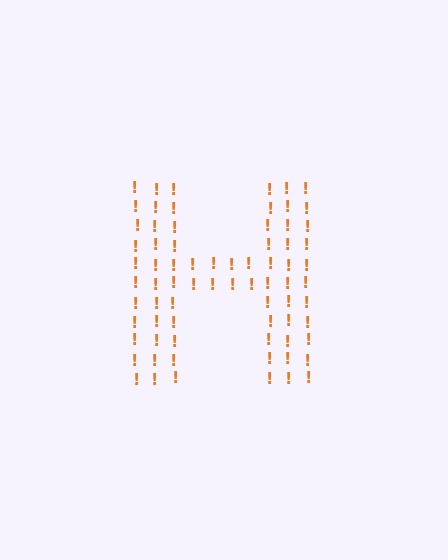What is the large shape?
The large shape is the letter H.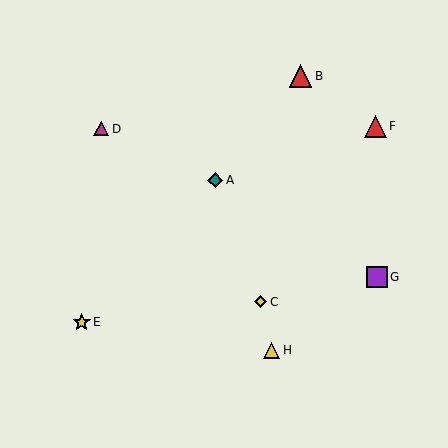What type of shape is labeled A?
Shape A is a teal diamond.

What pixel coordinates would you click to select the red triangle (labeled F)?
Click at (375, 126) to select the red triangle F.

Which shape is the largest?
The red triangle (labeled B) is the largest.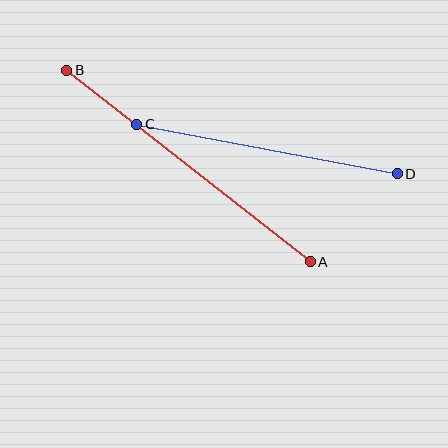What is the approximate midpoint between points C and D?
The midpoint is at approximately (267, 149) pixels.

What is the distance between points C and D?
The distance is approximately 265 pixels.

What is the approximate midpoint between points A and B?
The midpoint is at approximately (188, 166) pixels.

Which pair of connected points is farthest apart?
Points A and B are farthest apart.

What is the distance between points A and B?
The distance is approximately 310 pixels.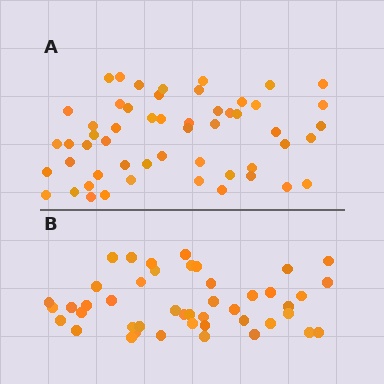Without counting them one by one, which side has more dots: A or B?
Region A (the top region) has more dots.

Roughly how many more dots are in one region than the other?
Region A has roughly 8 or so more dots than region B.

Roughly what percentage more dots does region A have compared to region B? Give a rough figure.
About 20% more.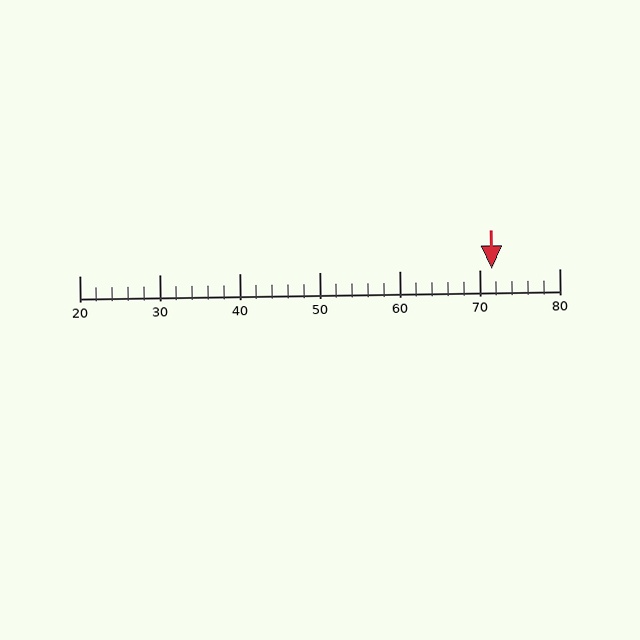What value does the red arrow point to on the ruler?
The red arrow points to approximately 72.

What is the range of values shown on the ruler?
The ruler shows values from 20 to 80.